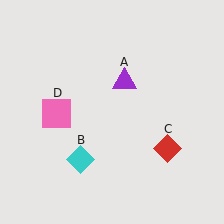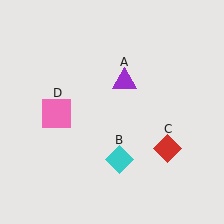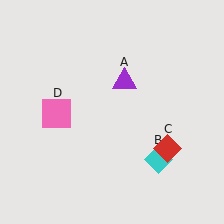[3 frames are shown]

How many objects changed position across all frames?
1 object changed position: cyan diamond (object B).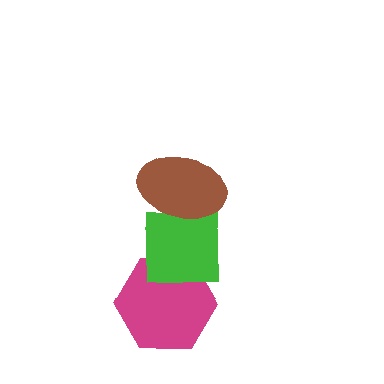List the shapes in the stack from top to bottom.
From top to bottom: the brown ellipse, the green square, the magenta hexagon.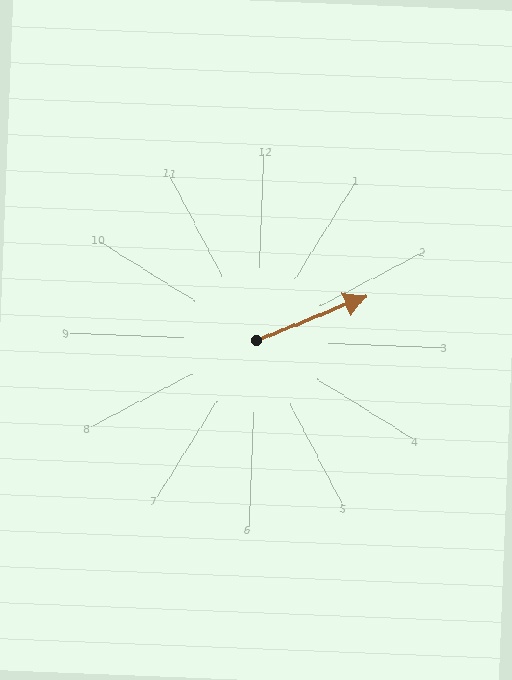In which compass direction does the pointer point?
Northeast.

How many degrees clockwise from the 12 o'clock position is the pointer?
Approximately 66 degrees.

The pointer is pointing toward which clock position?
Roughly 2 o'clock.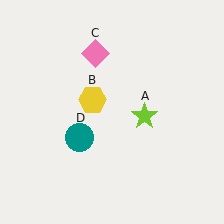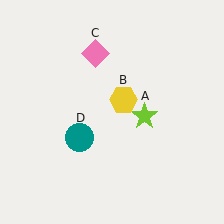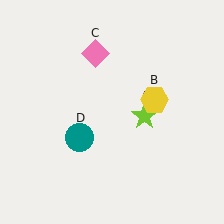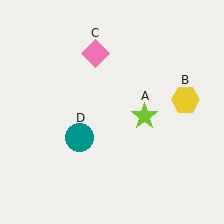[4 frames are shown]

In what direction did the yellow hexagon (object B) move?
The yellow hexagon (object B) moved right.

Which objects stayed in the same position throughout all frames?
Lime star (object A) and pink diamond (object C) and teal circle (object D) remained stationary.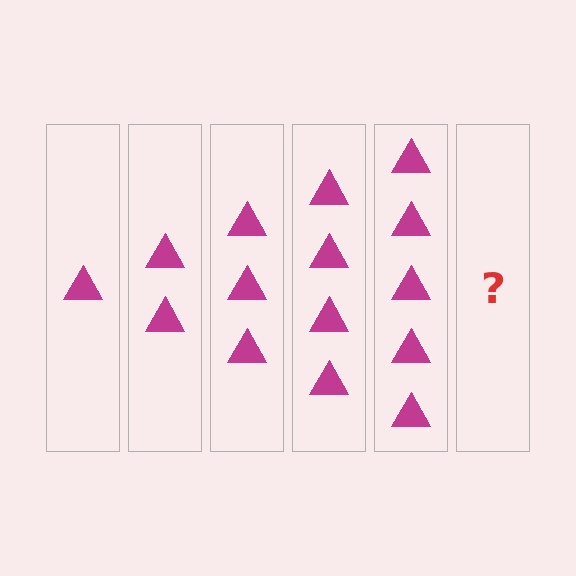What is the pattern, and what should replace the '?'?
The pattern is that each step adds one more triangle. The '?' should be 6 triangles.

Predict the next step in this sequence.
The next step is 6 triangles.